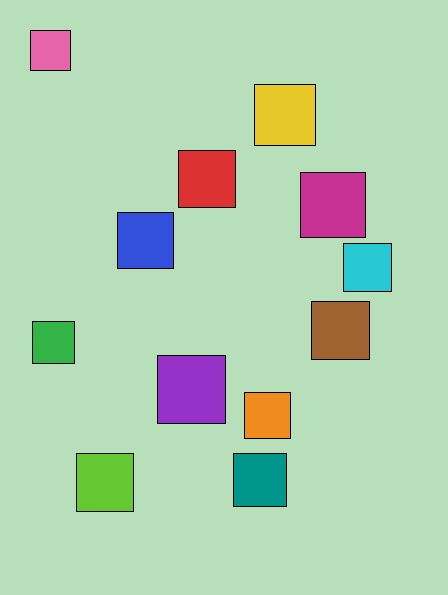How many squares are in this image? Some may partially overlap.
There are 12 squares.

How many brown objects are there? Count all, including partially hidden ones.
There is 1 brown object.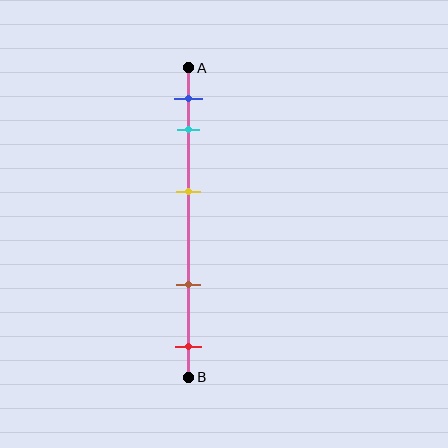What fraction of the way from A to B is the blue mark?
The blue mark is approximately 10% (0.1) of the way from A to B.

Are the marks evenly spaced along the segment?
No, the marks are not evenly spaced.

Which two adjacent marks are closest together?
The blue and cyan marks are the closest adjacent pair.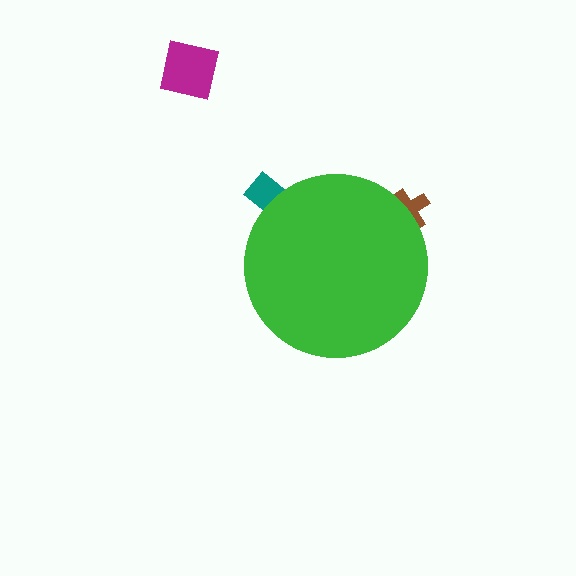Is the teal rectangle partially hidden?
Yes, the teal rectangle is partially hidden behind the green circle.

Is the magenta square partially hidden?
No, the magenta square is fully visible.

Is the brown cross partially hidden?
Yes, the brown cross is partially hidden behind the green circle.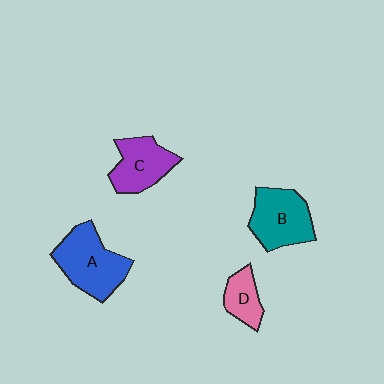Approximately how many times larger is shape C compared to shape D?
Approximately 1.6 times.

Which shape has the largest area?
Shape A (blue).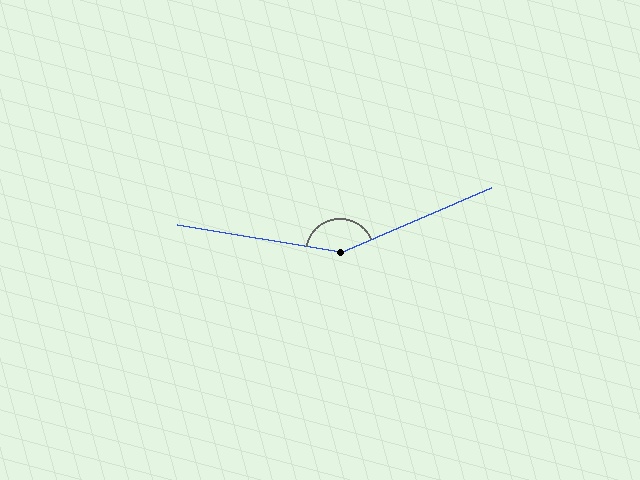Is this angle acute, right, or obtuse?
It is obtuse.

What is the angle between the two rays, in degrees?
Approximately 148 degrees.